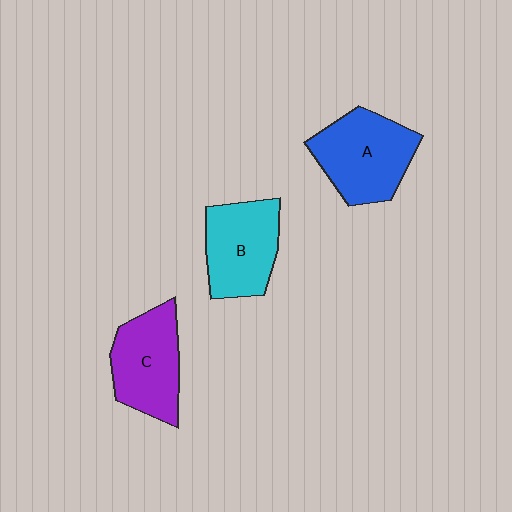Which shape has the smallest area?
Shape B (cyan).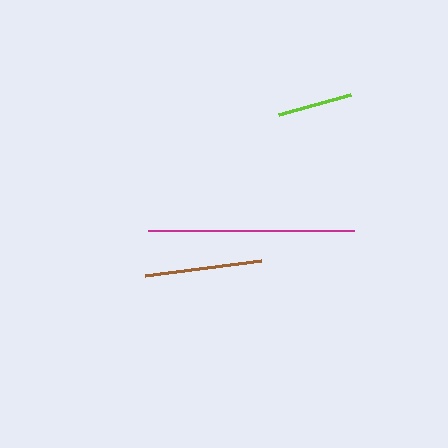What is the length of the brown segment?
The brown segment is approximately 117 pixels long.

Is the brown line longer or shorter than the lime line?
The brown line is longer than the lime line.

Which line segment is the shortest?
The lime line is the shortest at approximately 75 pixels.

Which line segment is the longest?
The magenta line is the longest at approximately 206 pixels.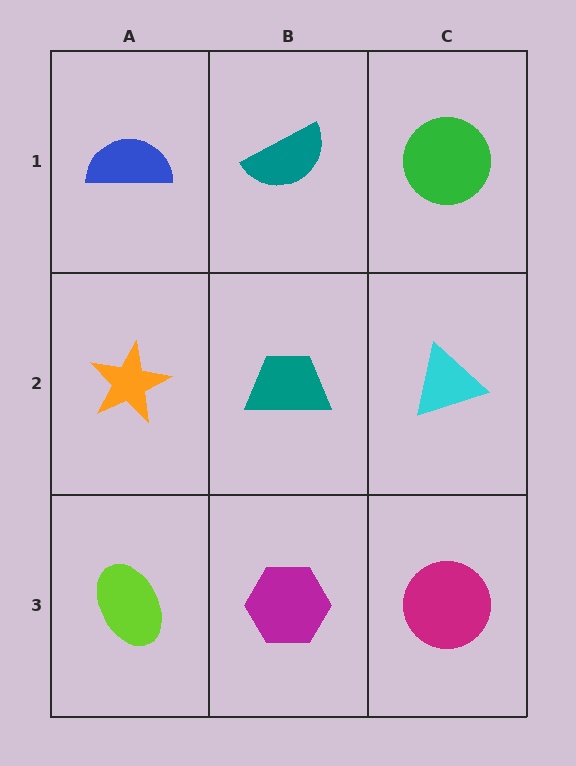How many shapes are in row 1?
3 shapes.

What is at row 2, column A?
An orange star.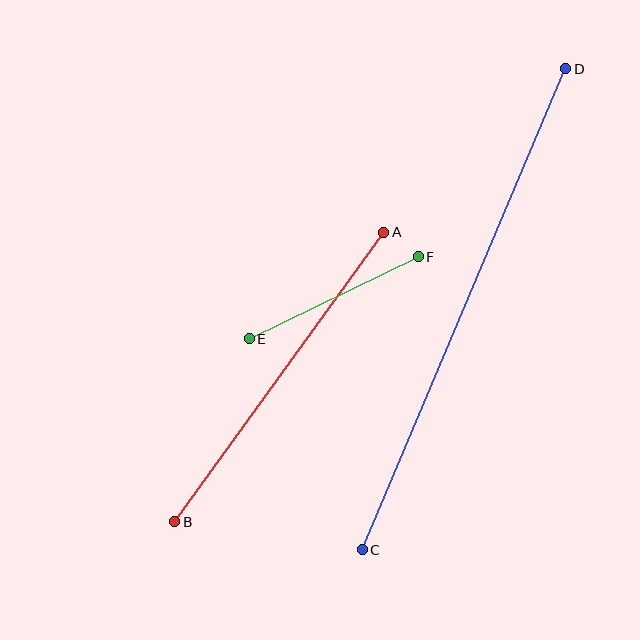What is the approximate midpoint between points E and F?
The midpoint is at approximately (334, 298) pixels.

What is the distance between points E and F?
The distance is approximately 188 pixels.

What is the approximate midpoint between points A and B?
The midpoint is at approximately (279, 377) pixels.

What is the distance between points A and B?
The distance is approximately 357 pixels.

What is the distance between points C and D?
The distance is approximately 522 pixels.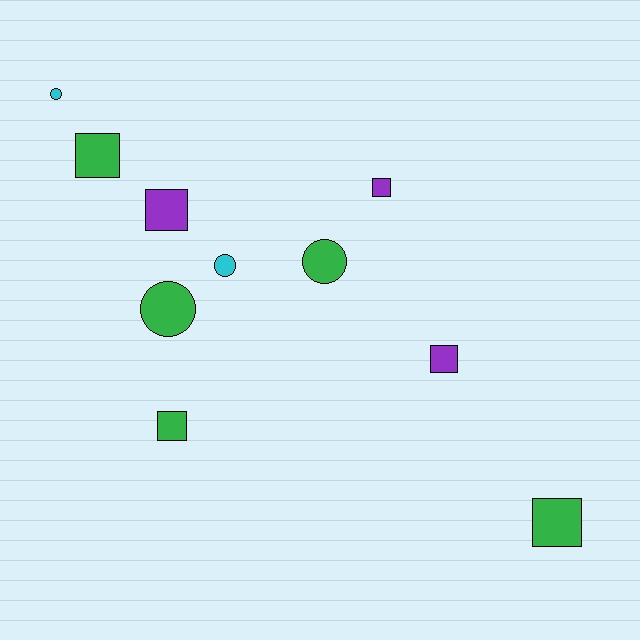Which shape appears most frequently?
Square, with 6 objects.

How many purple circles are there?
There are no purple circles.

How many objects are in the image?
There are 10 objects.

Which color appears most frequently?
Green, with 5 objects.